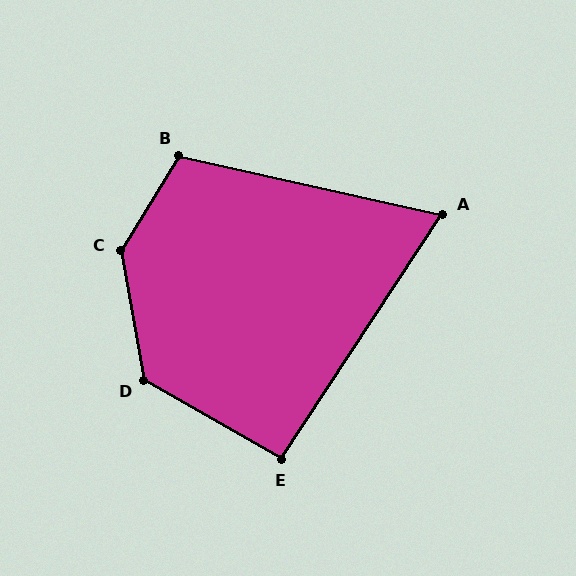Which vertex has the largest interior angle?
C, at approximately 139 degrees.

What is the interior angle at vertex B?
Approximately 109 degrees (obtuse).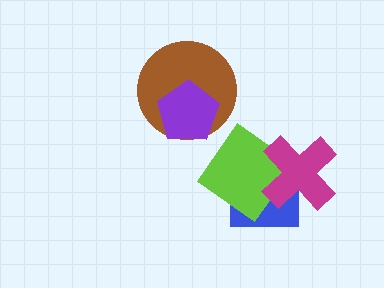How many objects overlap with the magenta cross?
2 objects overlap with the magenta cross.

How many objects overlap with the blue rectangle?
2 objects overlap with the blue rectangle.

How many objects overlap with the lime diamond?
2 objects overlap with the lime diamond.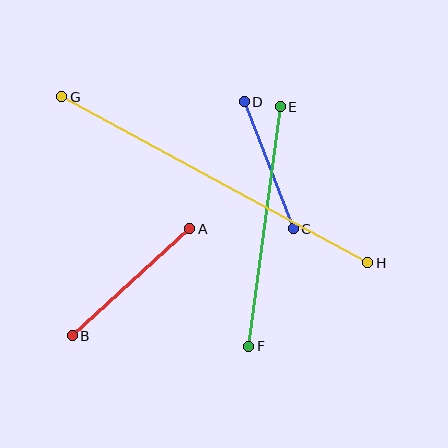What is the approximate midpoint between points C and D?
The midpoint is at approximately (269, 165) pixels.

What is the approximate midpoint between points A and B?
The midpoint is at approximately (131, 282) pixels.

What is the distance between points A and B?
The distance is approximately 159 pixels.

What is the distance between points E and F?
The distance is approximately 241 pixels.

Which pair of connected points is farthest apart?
Points G and H are farthest apart.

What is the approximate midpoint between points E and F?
The midpoint is at approximately (265, 227) pixels.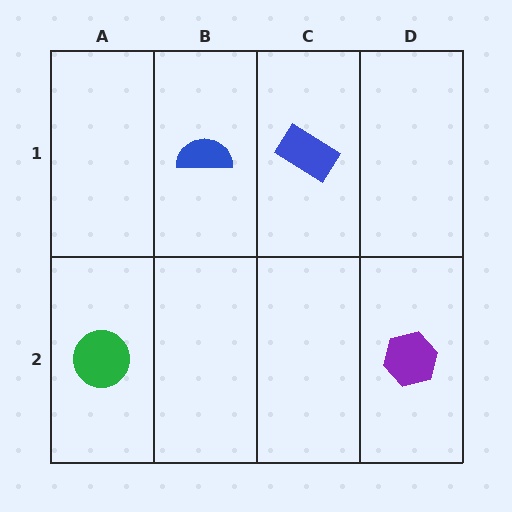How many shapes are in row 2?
2 shapes.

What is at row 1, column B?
A blue semicircle.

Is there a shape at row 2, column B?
No, that cell is empty.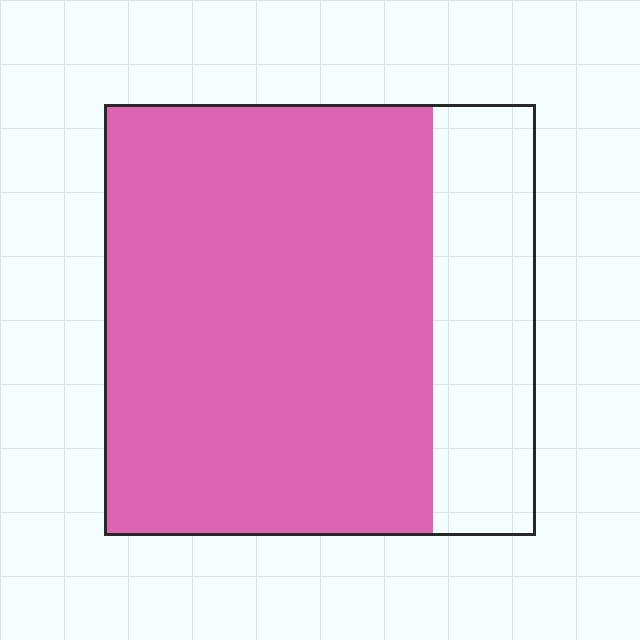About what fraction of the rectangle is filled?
About three quarters (3/4).